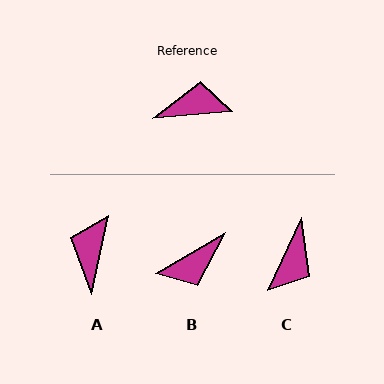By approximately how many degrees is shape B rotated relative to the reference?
Approximately 154 degrees clockwise.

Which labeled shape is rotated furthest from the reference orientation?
B, about 154 degrees away.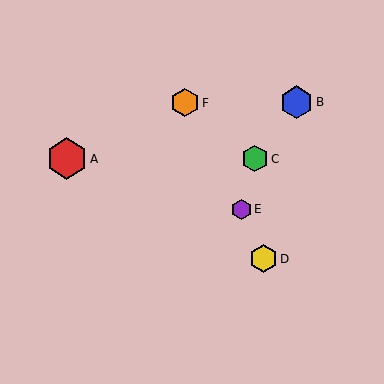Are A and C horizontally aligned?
Yes, both are at y≈159.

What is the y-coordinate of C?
Object C is at y≈159.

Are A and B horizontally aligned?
No, A is at y≈159 and B is at y≈102.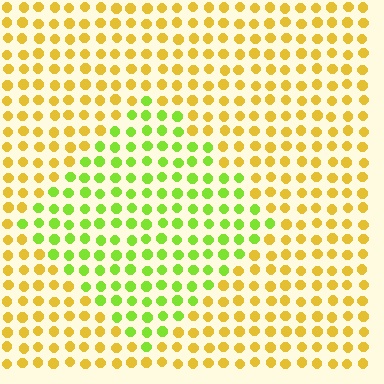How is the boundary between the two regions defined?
The boundary is defined purely by a slight shift in hue (about 47 degrees). Spacing, size, and orientation are identical on both sides.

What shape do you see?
I see a diamond.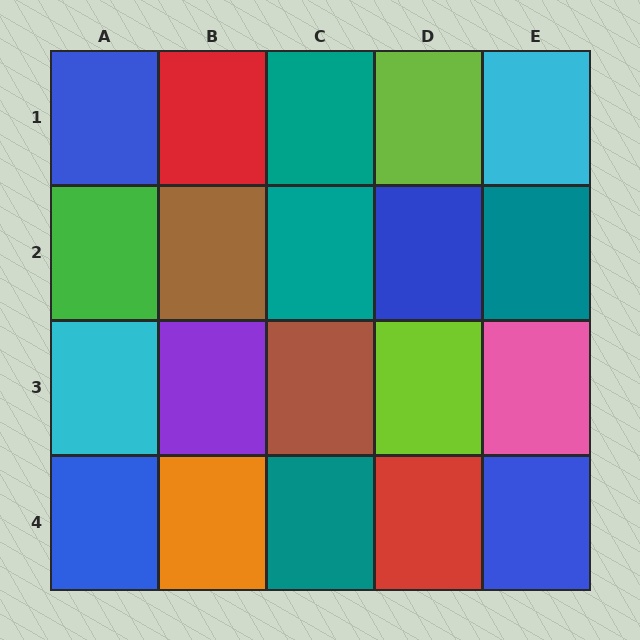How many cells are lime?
2 cells are lime.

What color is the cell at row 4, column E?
Blue.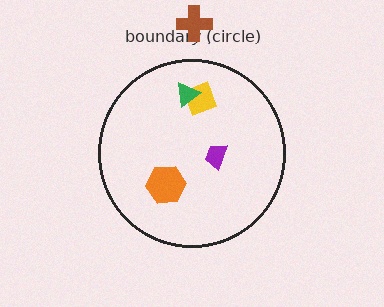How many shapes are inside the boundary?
4 inside, 1 outside.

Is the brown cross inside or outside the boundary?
Outside.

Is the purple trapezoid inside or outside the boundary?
Inside.